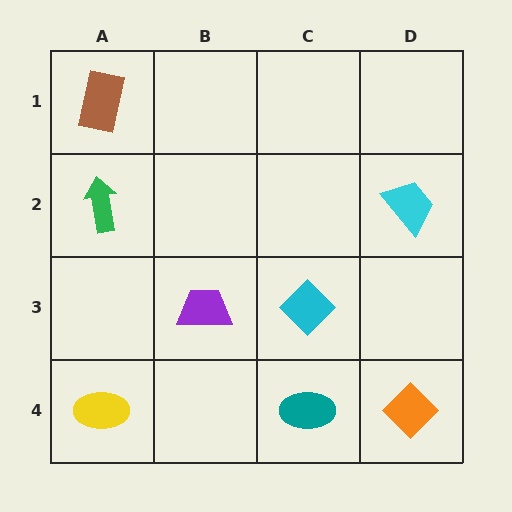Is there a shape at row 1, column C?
No, that cell is empty.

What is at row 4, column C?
A teal ellipse.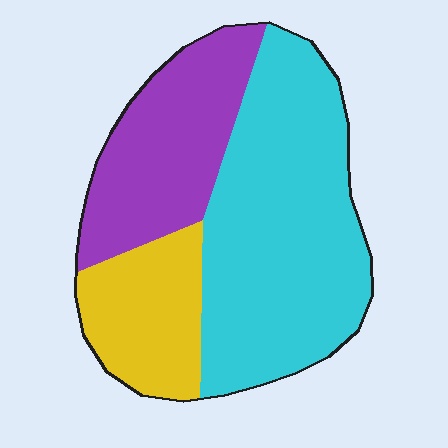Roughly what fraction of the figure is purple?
Purple covers roughly 30% of the figure.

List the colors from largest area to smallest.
From largest to smallest: cyan, purple, yellow.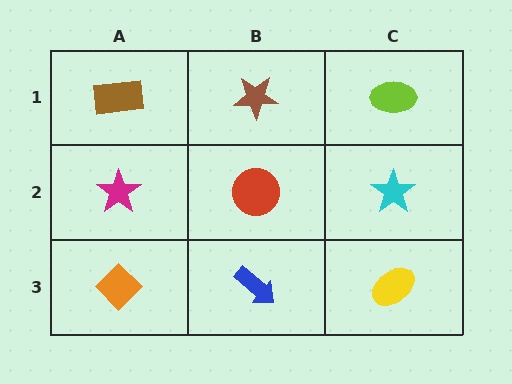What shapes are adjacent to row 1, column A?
A magenta star (row 2, column A), a brown star (row 1, column B).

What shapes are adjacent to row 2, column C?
A lime ellipse (row 1, column C), a yellow ellipse (row 3, column C), a red circle (row 2, column B).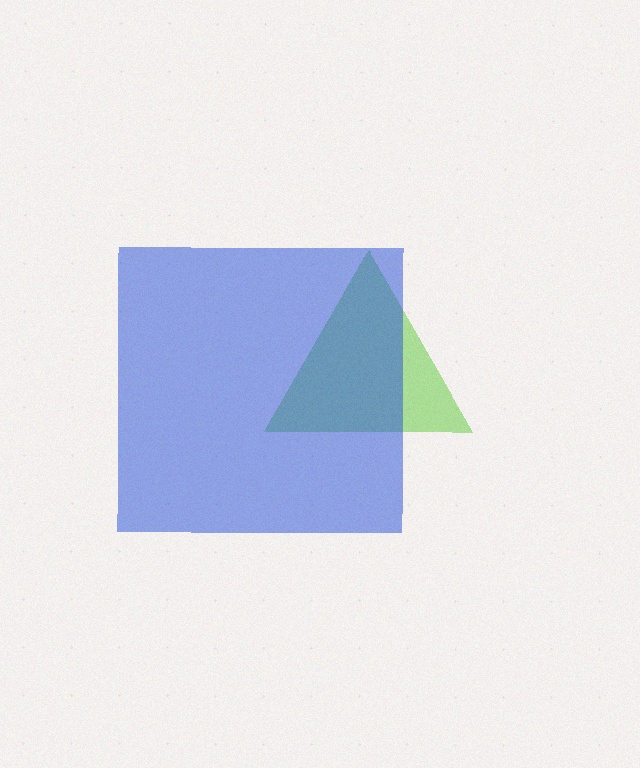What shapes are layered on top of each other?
The layered shapes are: a lime triangle, a blue square.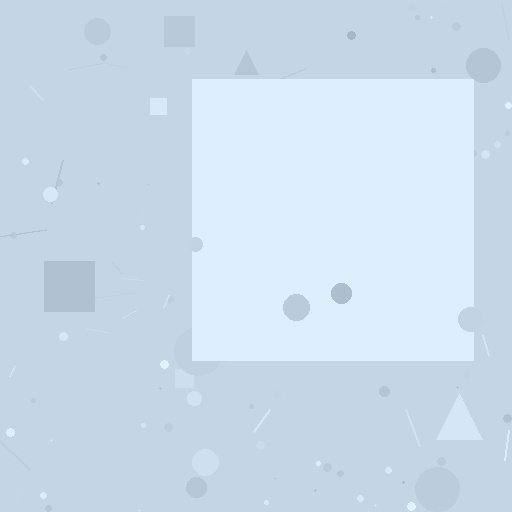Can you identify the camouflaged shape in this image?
The camouflaged shape is a square.